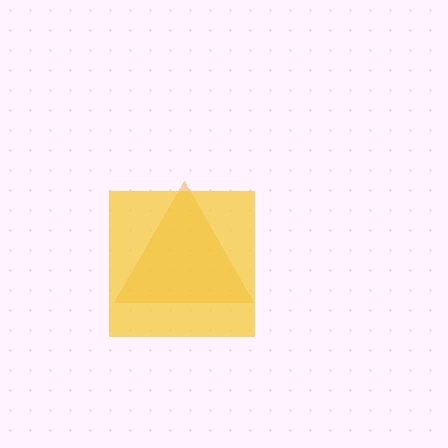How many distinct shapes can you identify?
There are 2 distinct shapes: an orange triangle, a yellow square.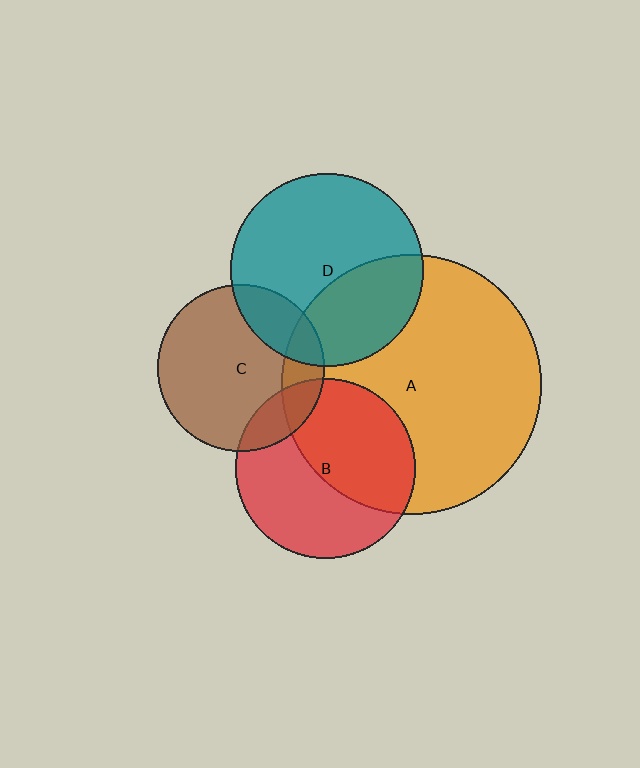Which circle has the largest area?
Circle A (orange).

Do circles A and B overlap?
Yes.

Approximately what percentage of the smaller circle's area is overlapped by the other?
Approximately 50%.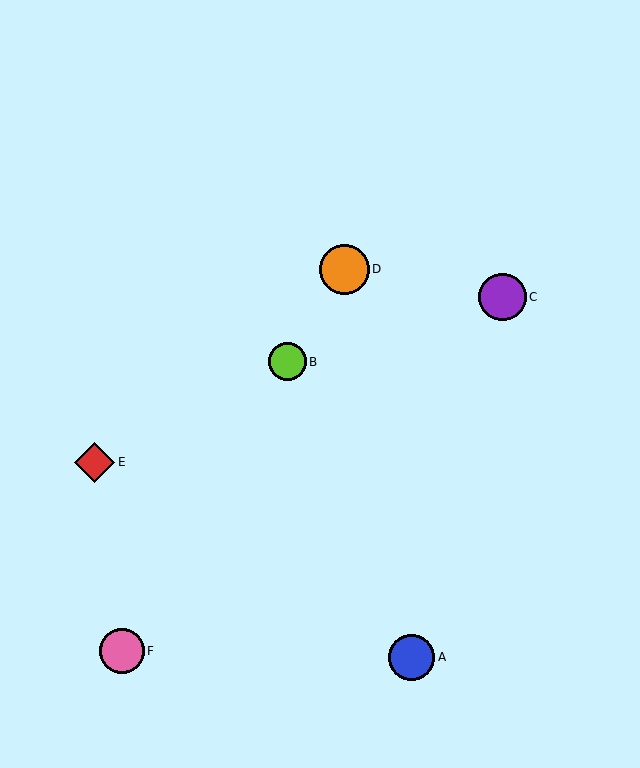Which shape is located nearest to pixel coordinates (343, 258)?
The orange circle (labeled D) at (345, 269) is nearest to that location.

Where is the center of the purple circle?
The center of the purple circle is at (502, 297).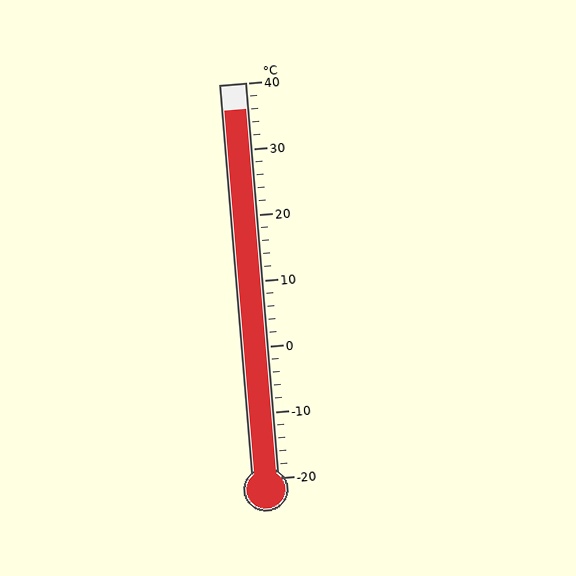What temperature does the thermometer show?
The thermometer shows approximately 36°C.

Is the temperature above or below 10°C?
The temperature is above 10°C.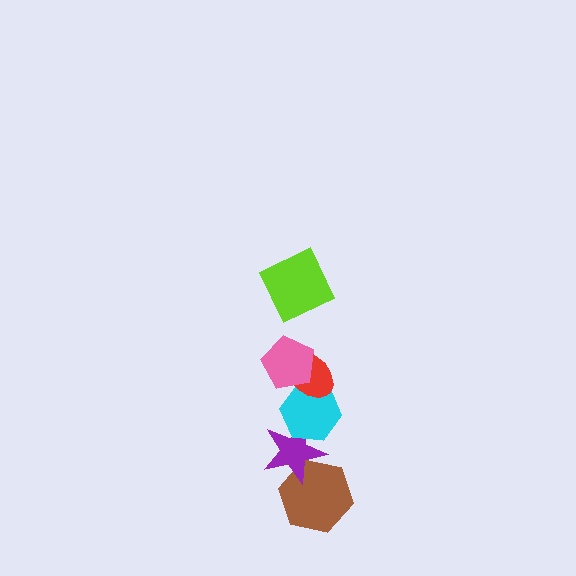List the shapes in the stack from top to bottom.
From top to bottom: the lime square, the pink pentagon, the red ellipse, the cyan hexagon, the purple star, the brown hexagon.